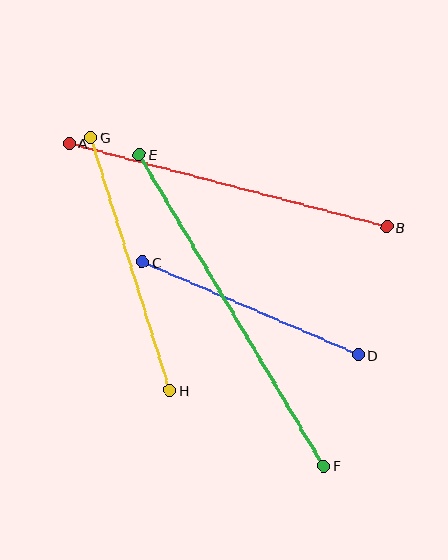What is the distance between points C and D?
The distance is approximately 235 pixels.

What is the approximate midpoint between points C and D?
The midpoint is at approximately (250, 308) pixels.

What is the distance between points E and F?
The distance is approximately 362 pixels.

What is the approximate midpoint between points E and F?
The midpoint is at approximately (232, 310) pixels.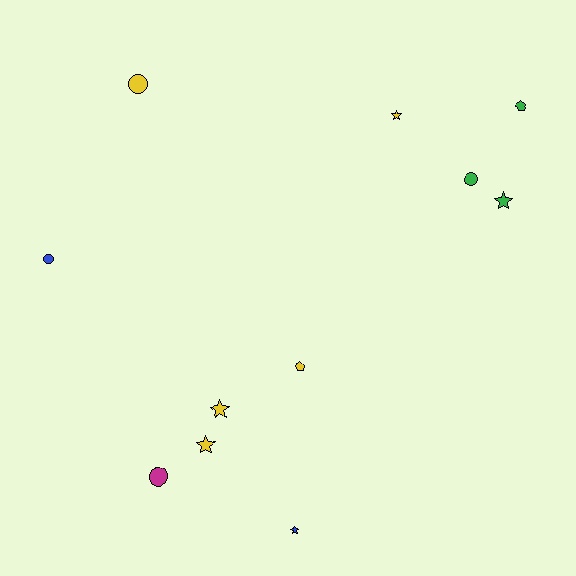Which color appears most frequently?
Yellow, with 5 objects.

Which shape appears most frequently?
Star, with 5 objects.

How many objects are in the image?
There are 11 objects.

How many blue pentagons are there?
There are no blue pentagons.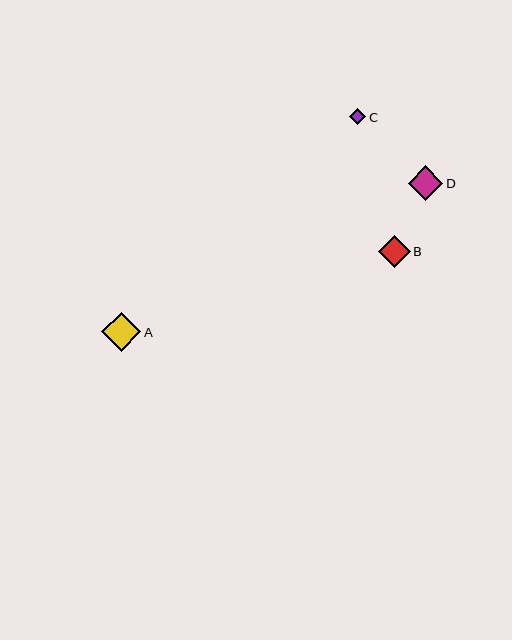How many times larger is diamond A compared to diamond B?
Diamond A is approximately 1.2 times the size of diamond B.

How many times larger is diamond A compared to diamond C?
Diamond A is approximately 2.5 times the size of diamond C.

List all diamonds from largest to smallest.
From largest to smallest: A, D, B, C.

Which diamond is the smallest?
Diamond C is the smallest with a size of approximately 16 pixels.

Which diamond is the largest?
Diamond A is the largest with a size of approximately 39 pixels.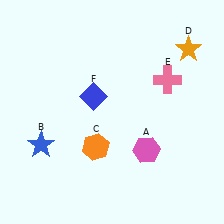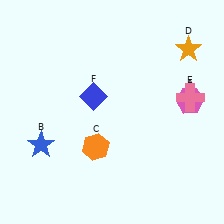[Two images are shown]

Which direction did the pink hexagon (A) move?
The pink hexagon (A) moved up.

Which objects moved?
The objects that moved are: the pink hexagon (A), the pink cross (E).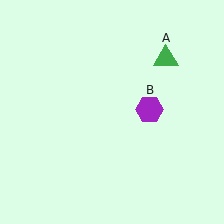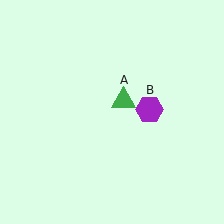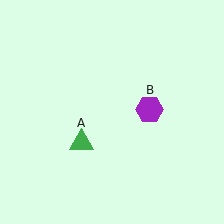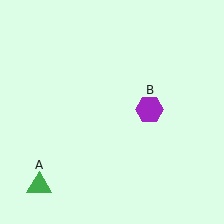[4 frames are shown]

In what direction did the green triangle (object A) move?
The green triangle (object A) moved down and to the left.